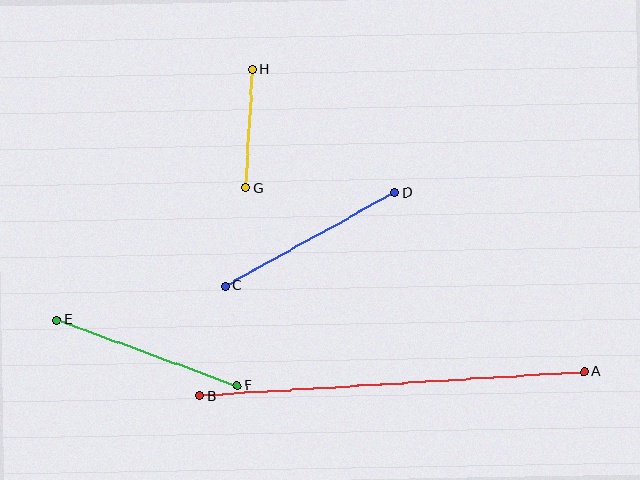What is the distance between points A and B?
The distance is approximately 386 pixels.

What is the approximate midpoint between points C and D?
The midpoint is at approximately (310, 239) pixels.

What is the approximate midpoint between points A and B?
The midpoint is at approximately (392, 384) pixels.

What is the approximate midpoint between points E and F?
The midpoint is at approximately (147, 353) pixels.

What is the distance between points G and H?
The distance is approximately 119 pixels.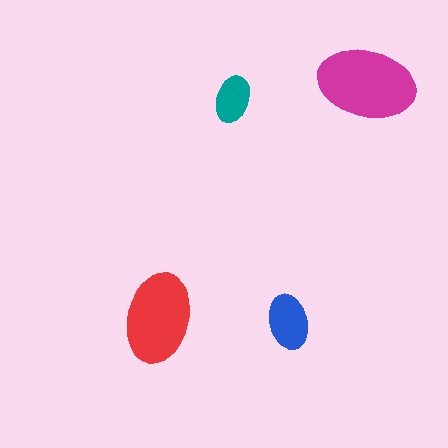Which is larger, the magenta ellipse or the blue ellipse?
The magenta one.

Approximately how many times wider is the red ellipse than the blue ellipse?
About 1.5 times wider.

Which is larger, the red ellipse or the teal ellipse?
The red one.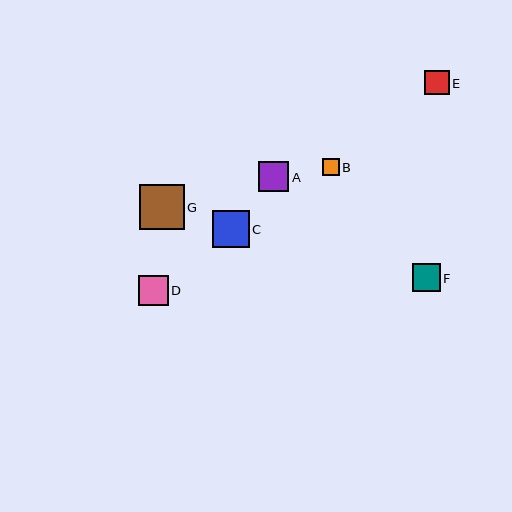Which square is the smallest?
Square B is the smallest with a size of approximately 17 pixels.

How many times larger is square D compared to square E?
Square D is approximately 1.2 times the size of square E.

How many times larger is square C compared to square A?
Square C is approximately 1.2 times the size of square A.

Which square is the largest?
Square G is the largest with a size of approximately 45 pixels.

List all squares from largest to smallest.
From largest to smallest: G, C, D, A, F, E, B.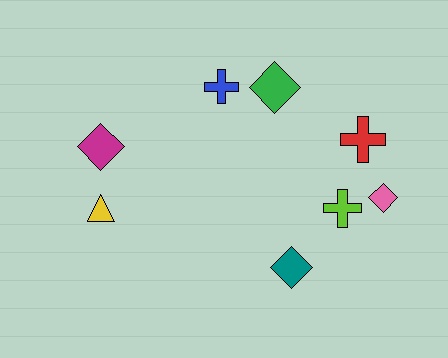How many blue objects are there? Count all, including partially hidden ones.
There is 1 blue object.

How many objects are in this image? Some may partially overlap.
There are 8 objects.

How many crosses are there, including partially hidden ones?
There are 3 crosses.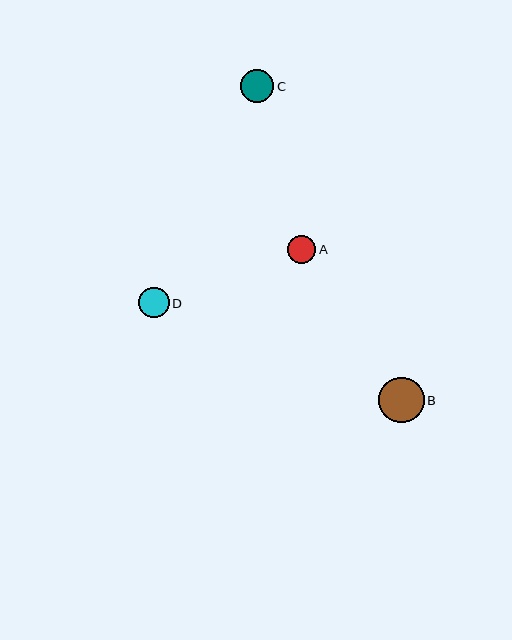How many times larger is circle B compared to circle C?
Circle B is approximately 1.4 times the size of circle C.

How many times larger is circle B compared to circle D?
Circle B is approximately 1.5 times the size of circle D.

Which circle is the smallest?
Circle A is the smallest with a size of approximately 28 pixels.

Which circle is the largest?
Circle B is the largest with a size of approximately 45 pixels.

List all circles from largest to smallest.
From largest to smallest: B, C, D, A.